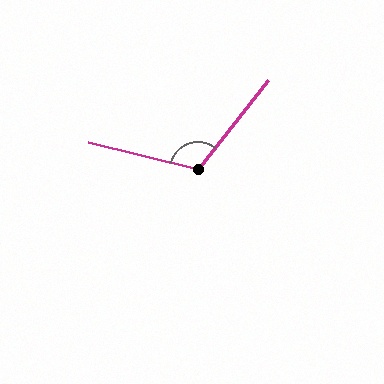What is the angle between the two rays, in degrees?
Approximately 115 degrees.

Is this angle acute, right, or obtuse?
It is obtuse.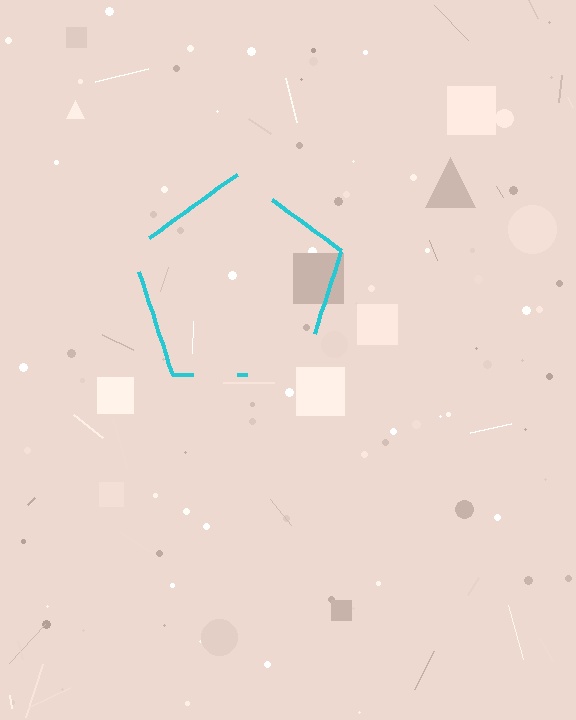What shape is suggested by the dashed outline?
The dashed outline suggests a pentagon.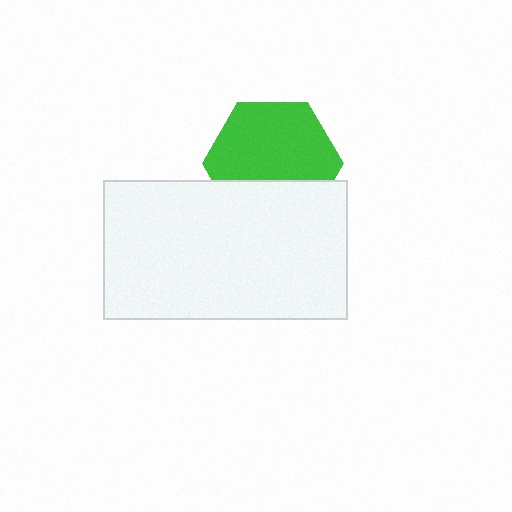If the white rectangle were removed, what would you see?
You would see the complete green hexagon.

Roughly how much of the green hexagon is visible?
Most of it is visible (roughly 66%).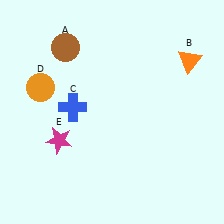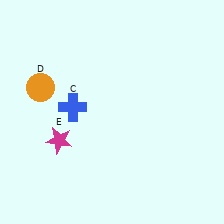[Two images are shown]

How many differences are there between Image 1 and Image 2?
There are 2 differences between the two images.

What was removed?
The brown circle (A), the orange triangle (B) were removed in Image 2.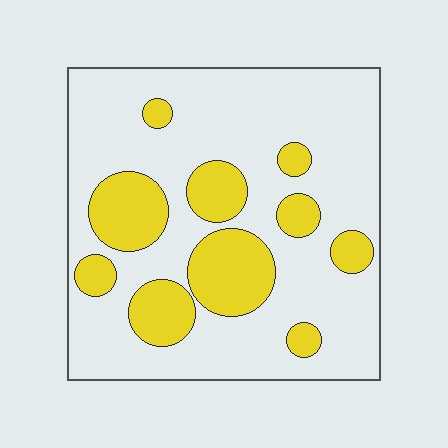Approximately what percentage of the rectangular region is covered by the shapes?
Approximately 25%.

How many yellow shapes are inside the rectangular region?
10.